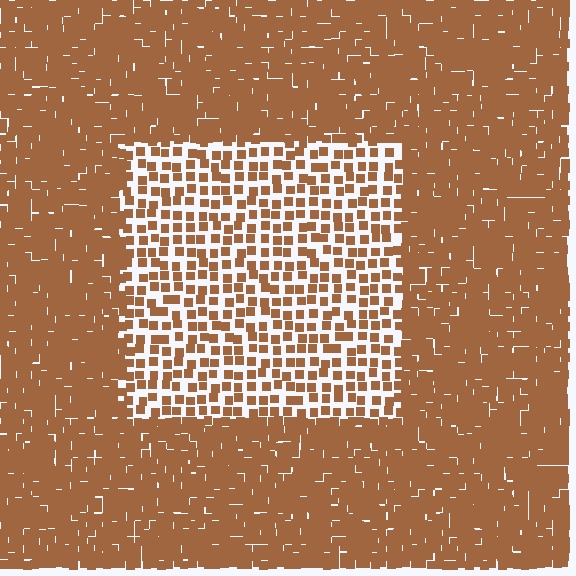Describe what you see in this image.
The image contains small brown elements arranged at two different densities. A rectangle-shaped region is visible where the elements are less densely packed than the surrounding area.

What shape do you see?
I see a rectangle.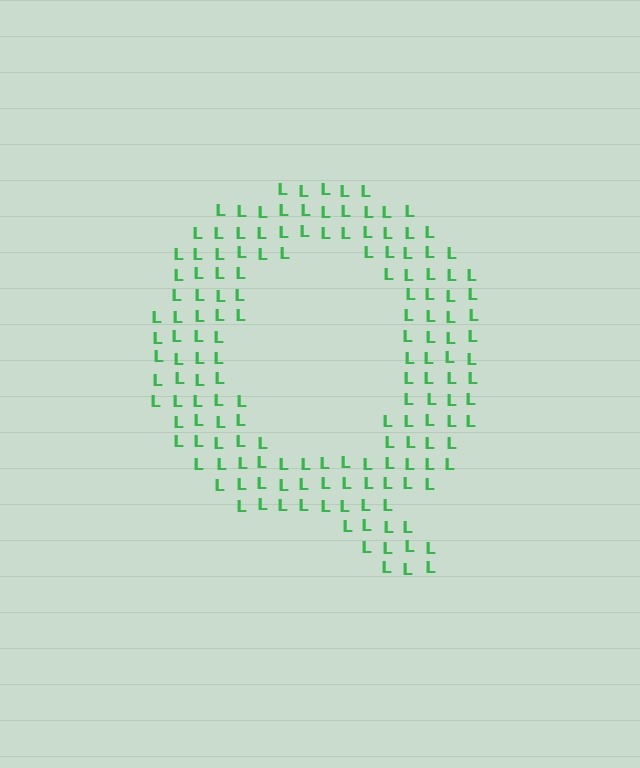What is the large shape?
The large shape is the letter Q.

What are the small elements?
The small elements are letter L's.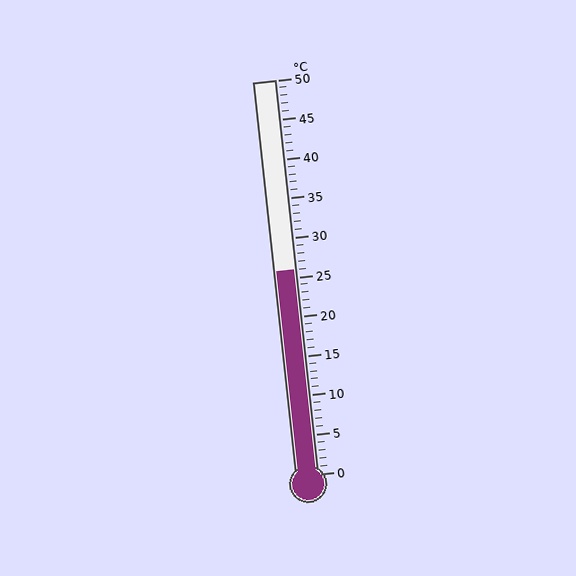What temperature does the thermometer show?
The thermometer shows approximately 26°C.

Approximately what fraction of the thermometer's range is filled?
The thermometer is filled to approximately 50% of its range.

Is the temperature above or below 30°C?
The temperature is below 30°C.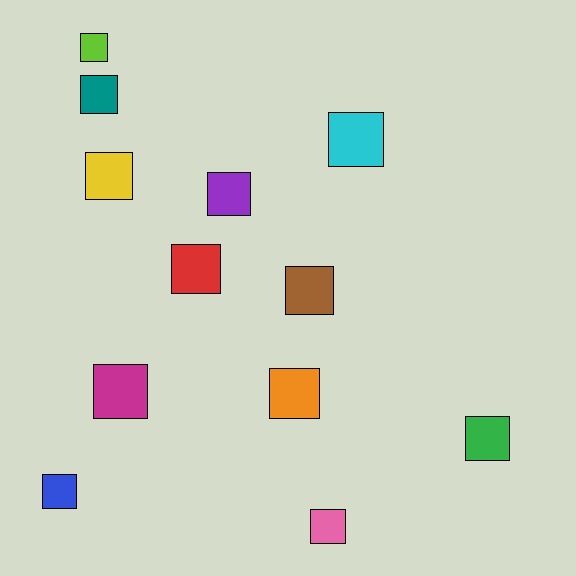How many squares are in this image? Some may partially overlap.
There are 12 squares.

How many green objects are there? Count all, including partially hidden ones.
There is 1 green object.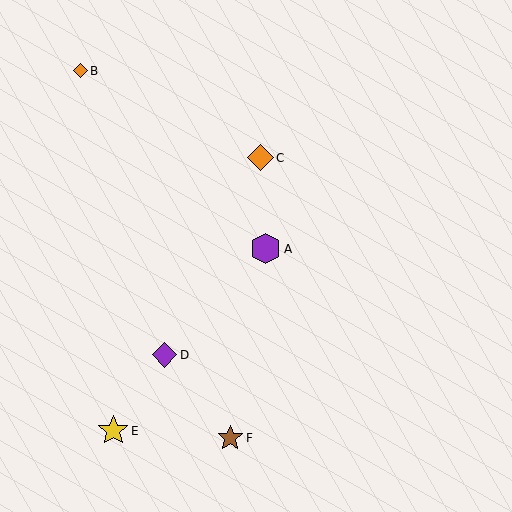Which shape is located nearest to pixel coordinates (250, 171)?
The orange diamond (labeled C) at (260, 158) is nearest to that location.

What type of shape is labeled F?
Shape F is a brown star.